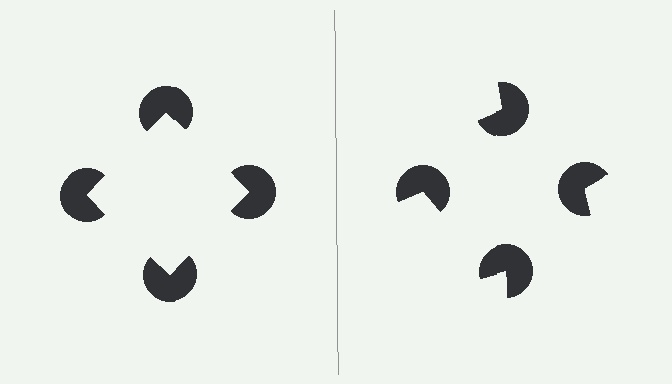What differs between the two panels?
The pac-man discs are positioned identically on both sides; only the wedge orientations differ. On the left they align to a square; on the right they are misaligned.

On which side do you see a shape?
An illusory square appears on the left side. On the right side the wedge cuts are rotated, so no coherent shape forms.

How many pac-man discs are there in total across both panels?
8 — 4 on each side.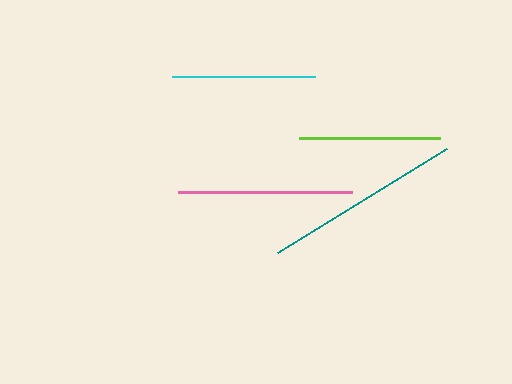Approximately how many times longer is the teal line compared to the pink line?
The teal line is approximately 1.1 times the length of the pink line.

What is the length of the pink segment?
The pink segment is approximately 174 pixels long.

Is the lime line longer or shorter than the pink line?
The pink line is longer than the lime line.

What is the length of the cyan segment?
The cyan segment is approximately 144 pixels long.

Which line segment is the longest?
The teal line is the longest at approximately 198 pixels.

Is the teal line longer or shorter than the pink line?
The teal line is longer than the pink line.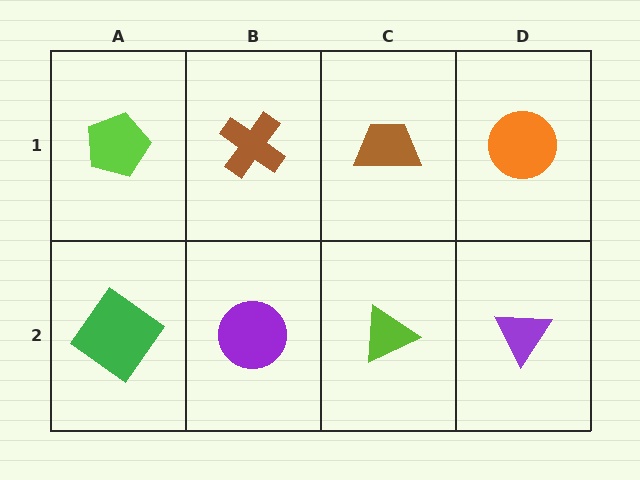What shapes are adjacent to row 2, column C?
A brown trapezoid (row 1, column C), a purple circle (row 2, column B), a purple triangle (row 2, column D).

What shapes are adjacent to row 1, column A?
A green diamond (row 2, column A), a brown cross (row 1, column B).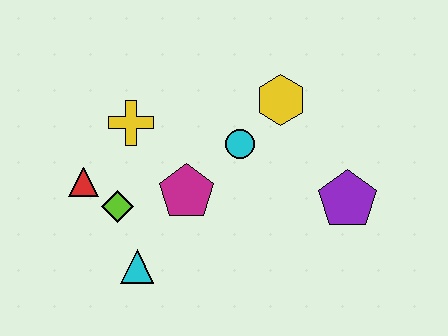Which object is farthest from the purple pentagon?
The red triangle is farthest from the purple pentagon.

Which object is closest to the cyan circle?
The yellow hexagon is closest to the cyan circle.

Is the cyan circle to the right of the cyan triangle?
Yes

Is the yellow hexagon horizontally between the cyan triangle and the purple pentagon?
Yes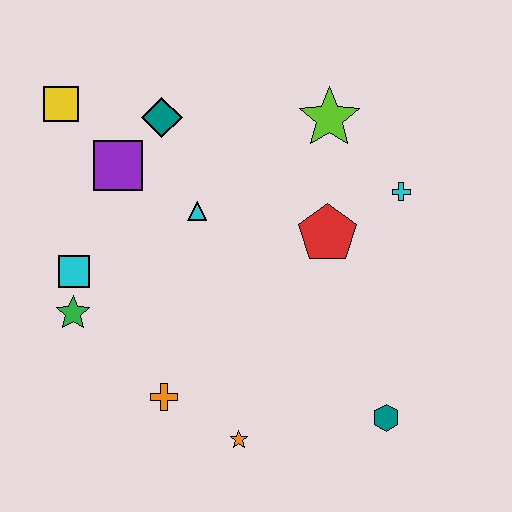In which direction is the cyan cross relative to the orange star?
The cyan cross is above the orange star.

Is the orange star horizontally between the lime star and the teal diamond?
Yes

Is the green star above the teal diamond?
No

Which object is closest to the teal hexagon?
The orange star is closest to the teal hexagon.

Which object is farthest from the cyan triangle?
The teal hexagon is farthest from the cyan triangle.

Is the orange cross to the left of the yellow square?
No